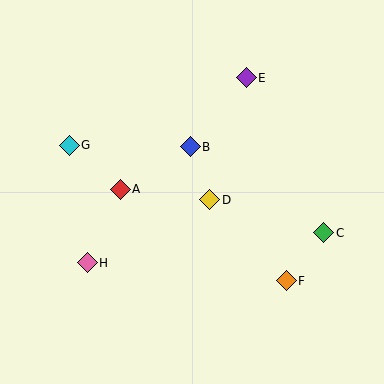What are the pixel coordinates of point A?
Point A is at (120, 189).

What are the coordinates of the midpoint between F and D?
The midpoint between F and D is at (248, 240).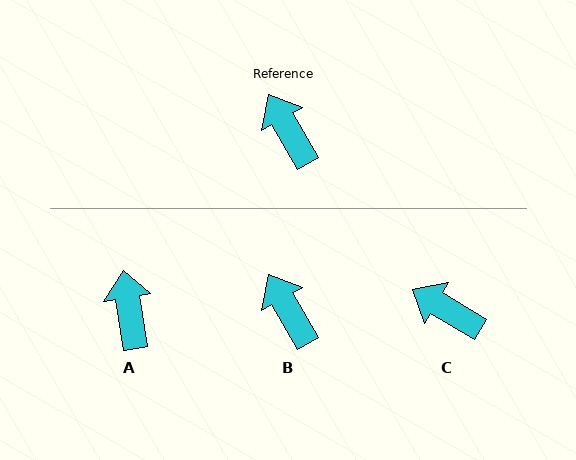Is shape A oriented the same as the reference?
No, it is off by about 21 degrees.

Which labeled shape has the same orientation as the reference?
B.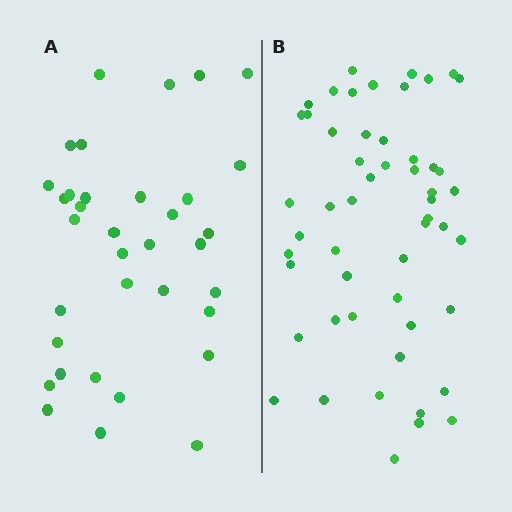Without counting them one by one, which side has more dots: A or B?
Region B (the right region) has more dots.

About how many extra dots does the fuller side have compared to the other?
Region B has approximately 20 more dots than region A.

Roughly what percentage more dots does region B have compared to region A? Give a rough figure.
About 50% more.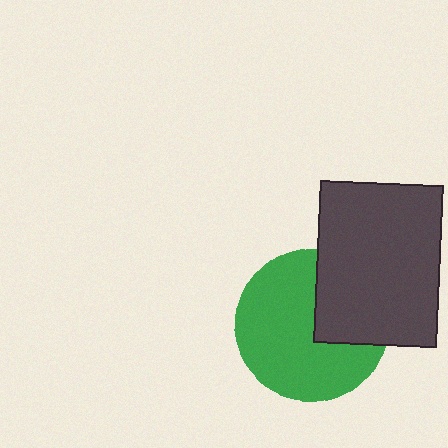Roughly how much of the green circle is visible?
Most of it is visible (roughly 68%).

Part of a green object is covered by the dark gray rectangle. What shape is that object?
It is a circle.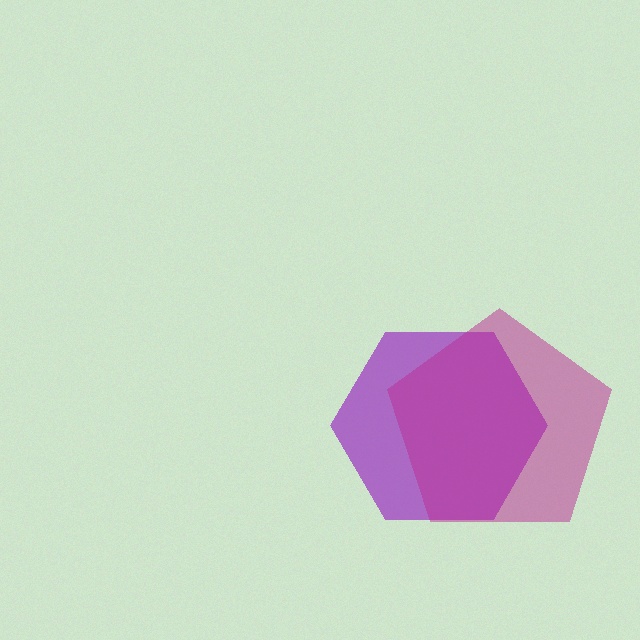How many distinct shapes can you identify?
There are 2 distinct shapes: a purple hexagon, a magenta pentagon.